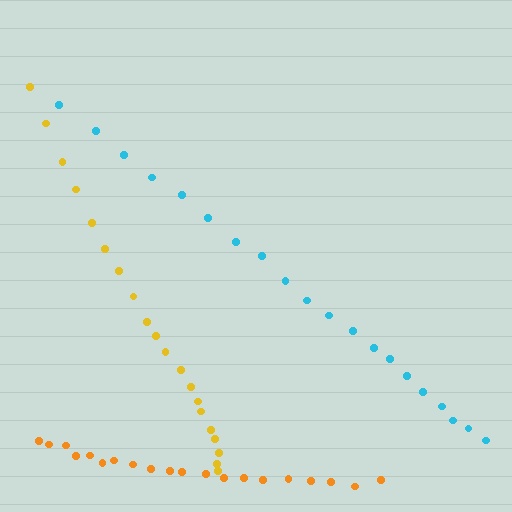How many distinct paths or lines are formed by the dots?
There are 3 distinct paths.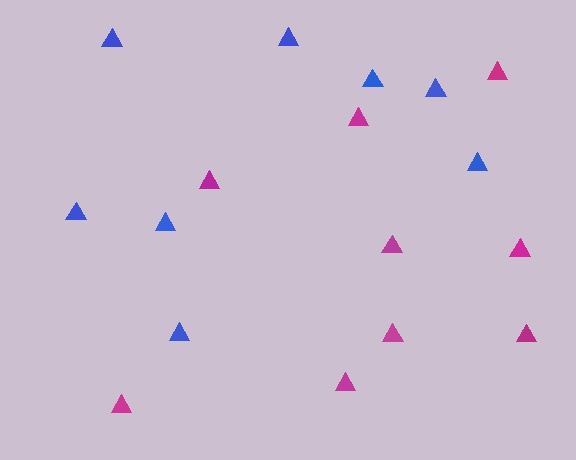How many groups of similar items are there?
There are 2 groups: one group of magenta triangles (9) and one group of blue triangles (8).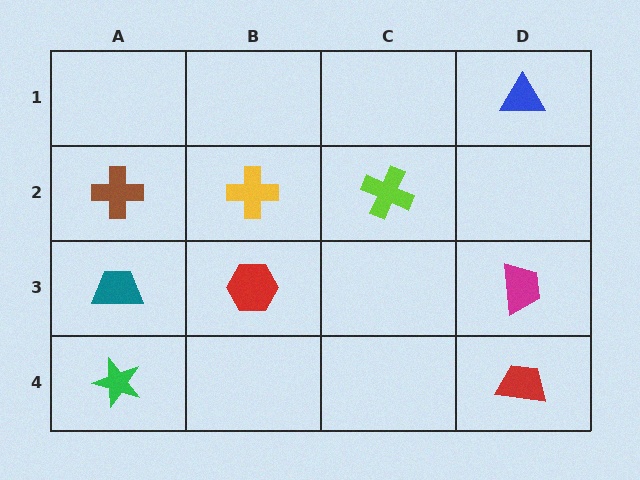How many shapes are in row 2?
3 shapes.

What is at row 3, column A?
A teal trapezoid.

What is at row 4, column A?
A green star.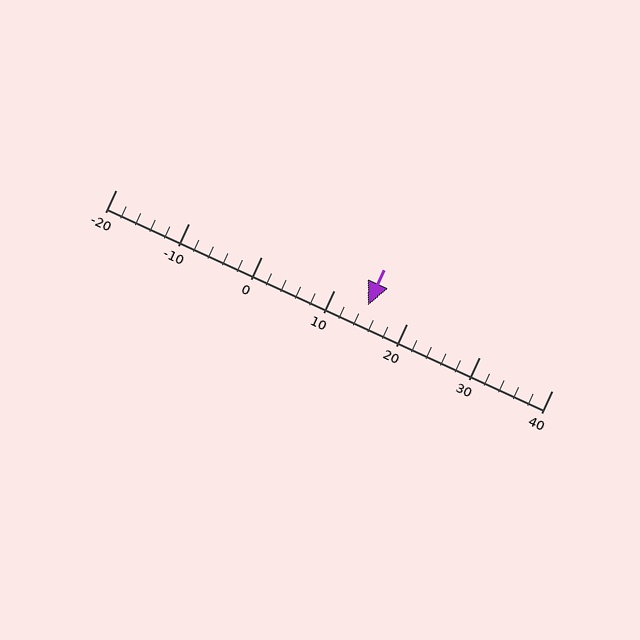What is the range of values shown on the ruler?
The ruler shows values from -20 to 40.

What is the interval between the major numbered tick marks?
The major tick marks are spaced 10 units apart.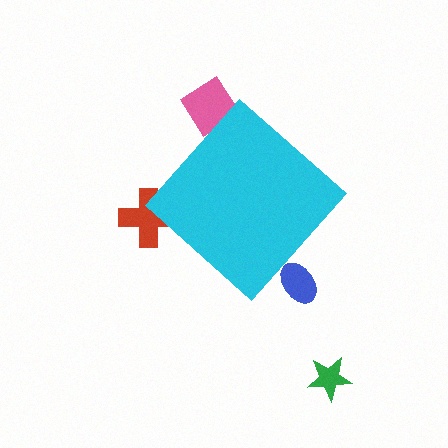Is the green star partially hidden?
No, the green star is fully visible.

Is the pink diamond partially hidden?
Yes, the pink diamond is partially hidden behind the cyan diamond.